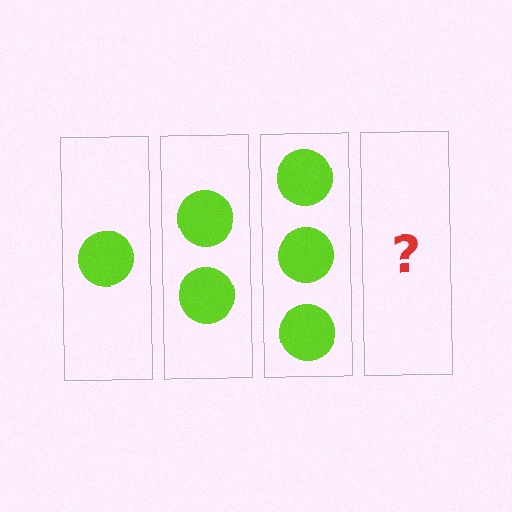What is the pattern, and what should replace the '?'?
The pattern is that each step adds one more circle. The '?' should be 4 circles.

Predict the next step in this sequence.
The next step is 4 circles.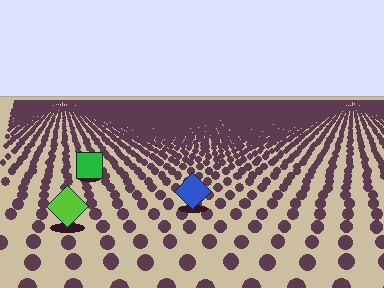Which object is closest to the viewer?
The lime diamond is closest. The texture marks near it are larger and more spread out.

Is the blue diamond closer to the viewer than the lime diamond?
No. The lime diamond is closer — you can tell from the texture gradient: the ground texture is coarser near it.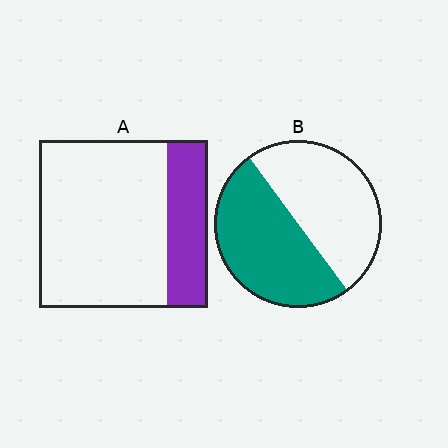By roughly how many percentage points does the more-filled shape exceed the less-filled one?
By roughly 25 percentage points (B over A).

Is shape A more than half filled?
No.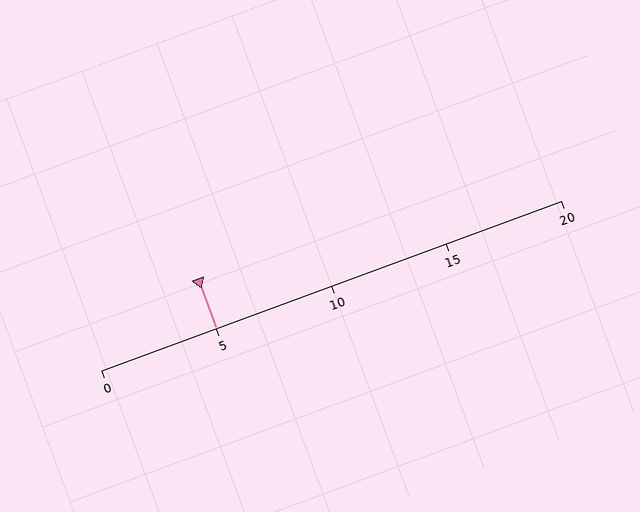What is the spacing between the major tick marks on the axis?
The major ticks are spaced 5 apart.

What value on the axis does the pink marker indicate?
The marker indicates approximately 5.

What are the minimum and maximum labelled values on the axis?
The axis runs from 0 to 20.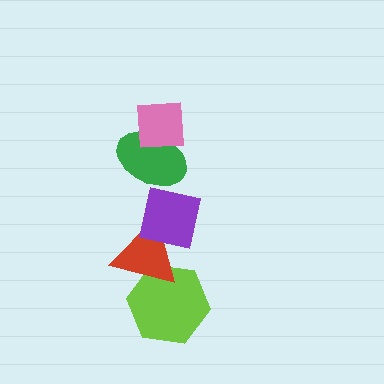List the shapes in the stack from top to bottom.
From top to bottom: the pink square, the green ellipse, the purple square, the red triangle, the lime hexagon.